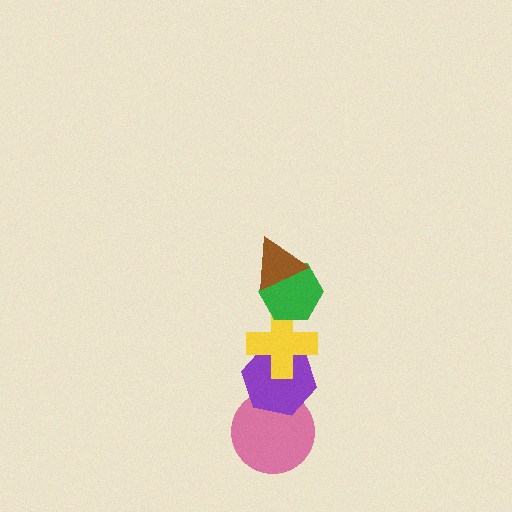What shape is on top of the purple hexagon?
The yellow cross is on top of the purple hexagon.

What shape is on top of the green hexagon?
The brown triangle is on top of the green hexagon.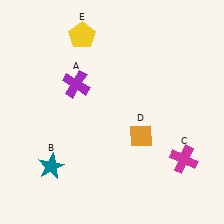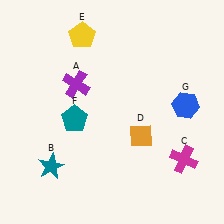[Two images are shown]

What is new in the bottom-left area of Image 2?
A teal pentagon (F) was added in the bottom-left area of Image 2.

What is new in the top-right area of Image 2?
A blue hexagon (G) was added in the top-right area of Image 2.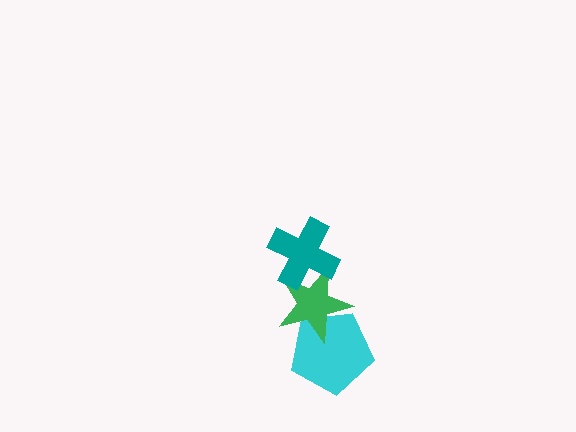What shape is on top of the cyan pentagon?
The green star is on top of the cyan pentagon.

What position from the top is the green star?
The green star is 2nd from the top.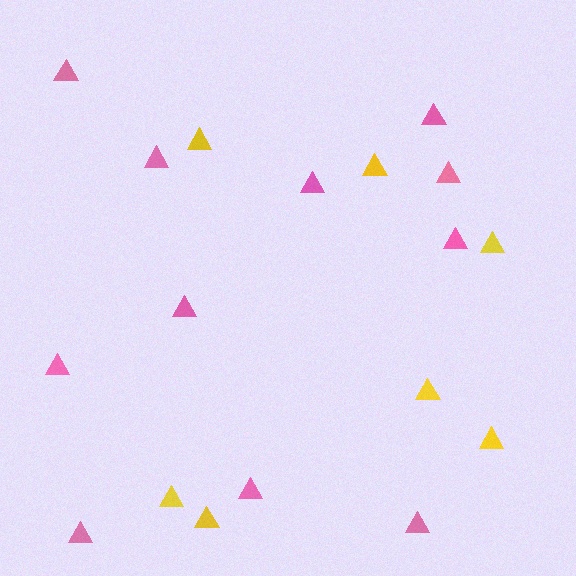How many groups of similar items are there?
There are 2 groups: one group of pink triangles (11) and one group of yellow triangles (7).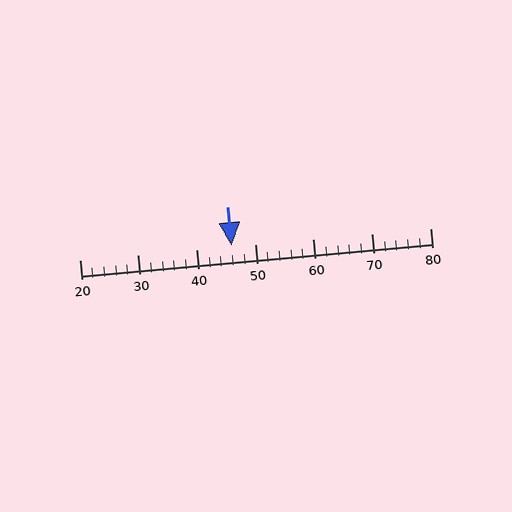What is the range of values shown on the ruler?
The ruler shows values from 20 to 80.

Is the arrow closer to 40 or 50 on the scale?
The arrow is closer to 50.